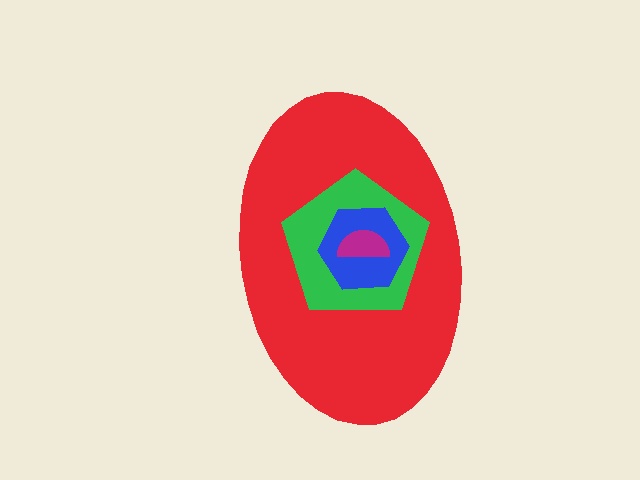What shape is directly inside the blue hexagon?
The magenta semicircle.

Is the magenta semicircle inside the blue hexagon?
Yes.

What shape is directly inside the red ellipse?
The green pentagon.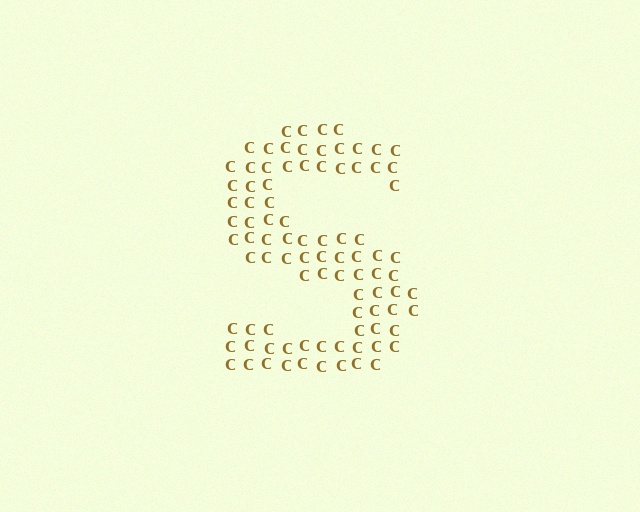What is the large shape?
The large shape is the letter S.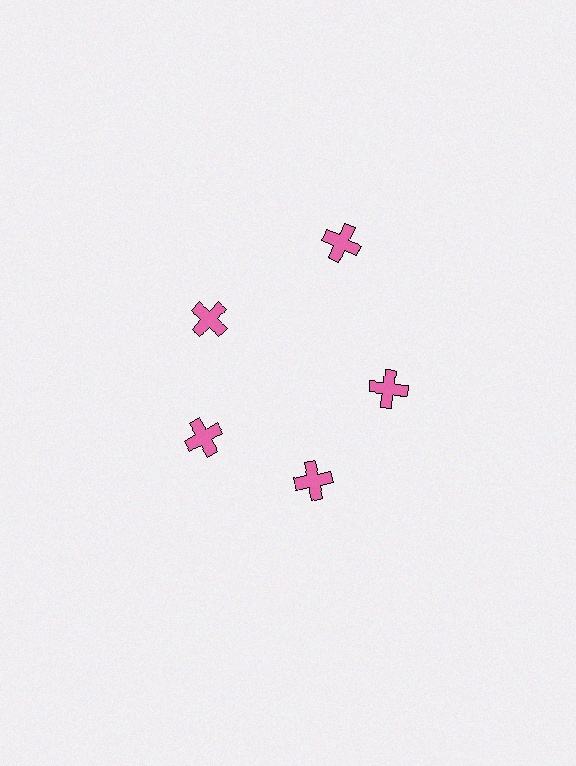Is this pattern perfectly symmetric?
No. The 5 pink crosses are arranged in a ring, but one element near the 1 o'clock position is pushed outward from the center, breaking the 5-fold rotational symmetry.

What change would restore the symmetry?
The symmetry would be restored by moving it inward, back onto the ring so that all 5 crosses sit at equal angles and equal distance from the center.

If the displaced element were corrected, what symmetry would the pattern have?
It would have 5-fold rotational symmetry — the pattern would map onto itself every 72 degrees.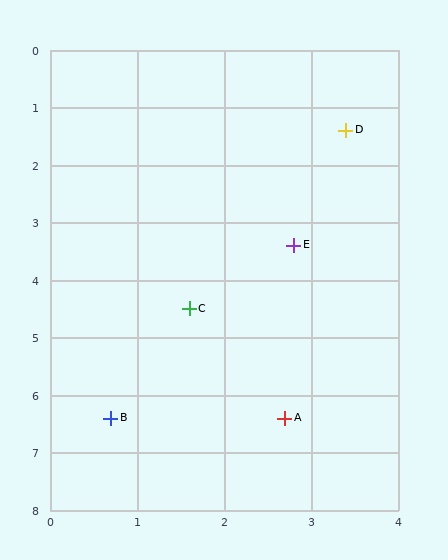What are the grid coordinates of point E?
Point E is at approximately (2.8, 3.4).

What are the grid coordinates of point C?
Point C is at approximately (1.6, 4.5).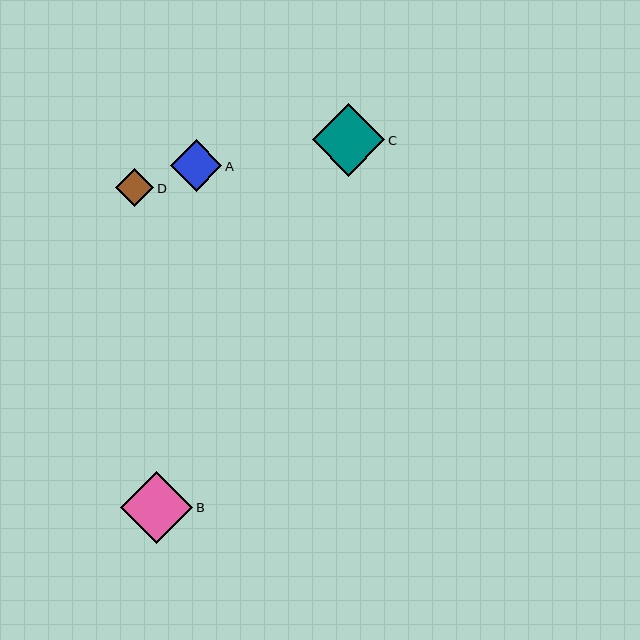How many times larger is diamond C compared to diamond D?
Diamond C is approximately 1.9 times the size of diamond D.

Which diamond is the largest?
Diamond B is the largest with a size of approximately 73 pixels.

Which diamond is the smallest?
Diamond D is the smallest with a size of approximately 38 pixels.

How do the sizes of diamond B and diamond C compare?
Diamond B and diamond C are approximately the same size.